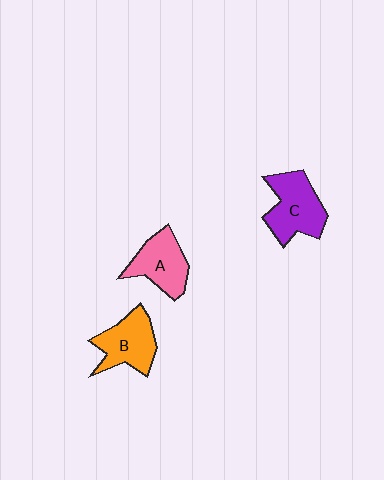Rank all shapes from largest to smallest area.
From largest to smallest: C (purple), B (orange), A (pink).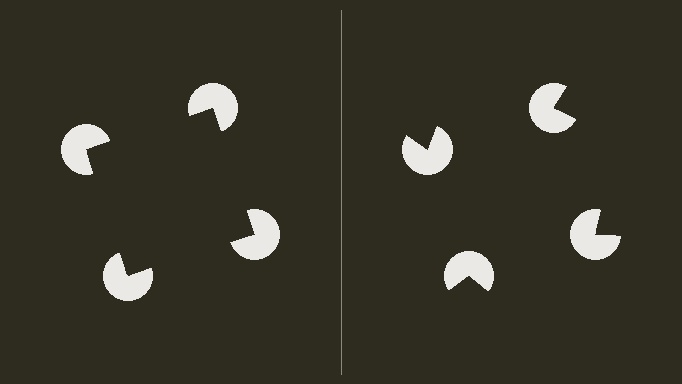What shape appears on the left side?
An illusory square.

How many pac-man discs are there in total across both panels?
8 — 4 on each side.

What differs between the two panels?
The pac-man discs are positioned identically on both sides; only the wedge orientations differ. On the left they align to a square; on the right they are misaligned.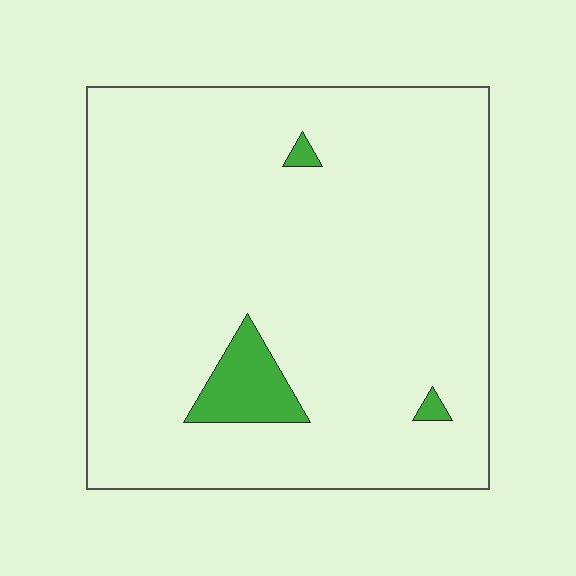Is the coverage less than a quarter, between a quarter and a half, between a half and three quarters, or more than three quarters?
Less than a quarter.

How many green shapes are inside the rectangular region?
3.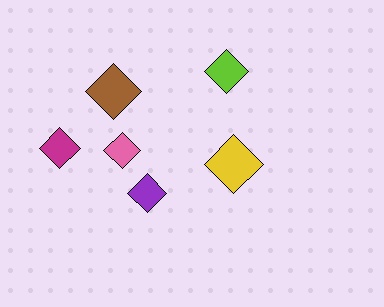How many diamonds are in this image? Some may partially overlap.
There are 6 diamonds.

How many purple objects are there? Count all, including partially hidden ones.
There is 1 purple object.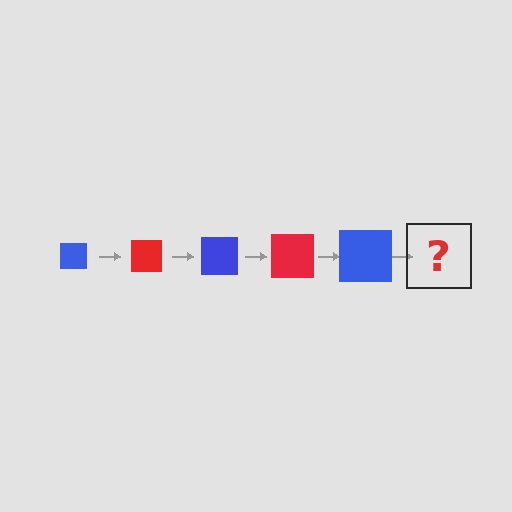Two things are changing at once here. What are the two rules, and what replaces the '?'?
The two rules are that the square grows larger each step and the color cycles through blue and red. The '?' should be a red square, larger than the previous one.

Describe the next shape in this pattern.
It should be a red square, larger than the previous one.